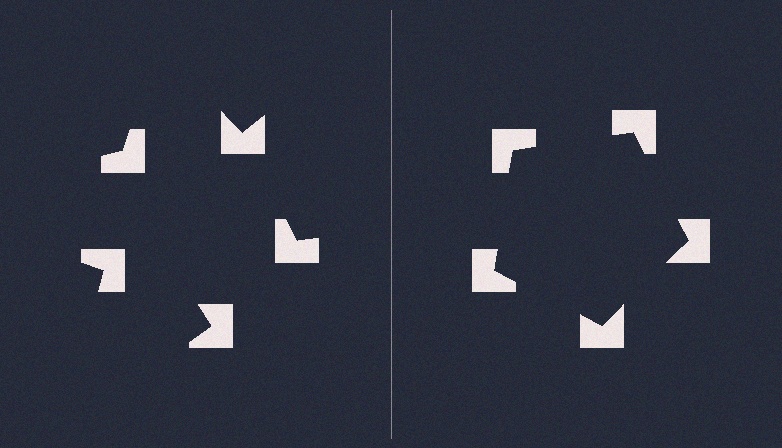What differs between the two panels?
The notched squares are positioned identically on both sides; only the wedge orientations differ. On the right they align to a pentagon; on the left they are misaligned.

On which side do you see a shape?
An illusory pentagon appears on the right side. On the left side the wedge cuts are rotated, so no coherent shape forms.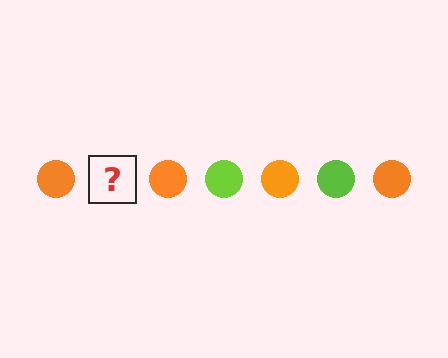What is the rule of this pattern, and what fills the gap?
The rule is that the pattern cycles through orange, lime circles. The gap should be filled with a lime circle.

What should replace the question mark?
The question mark should be replaced with a lime circle.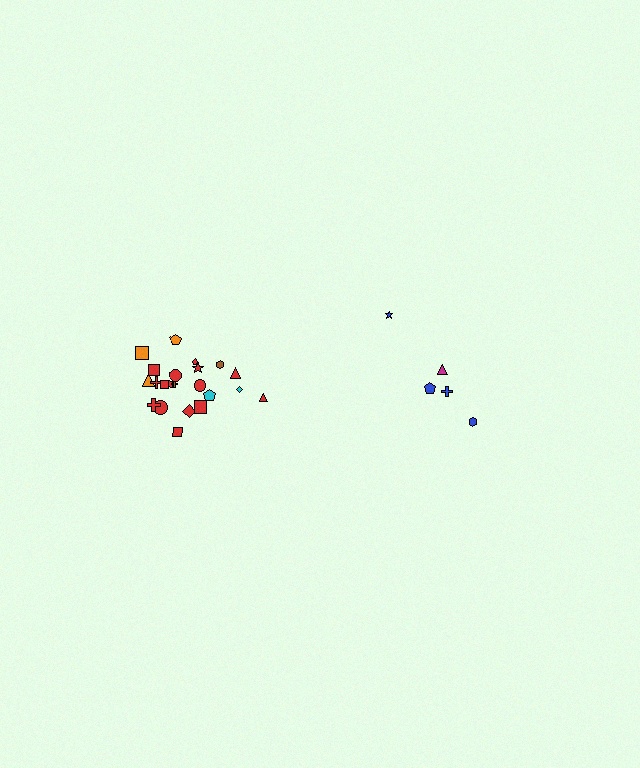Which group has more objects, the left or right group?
The left group.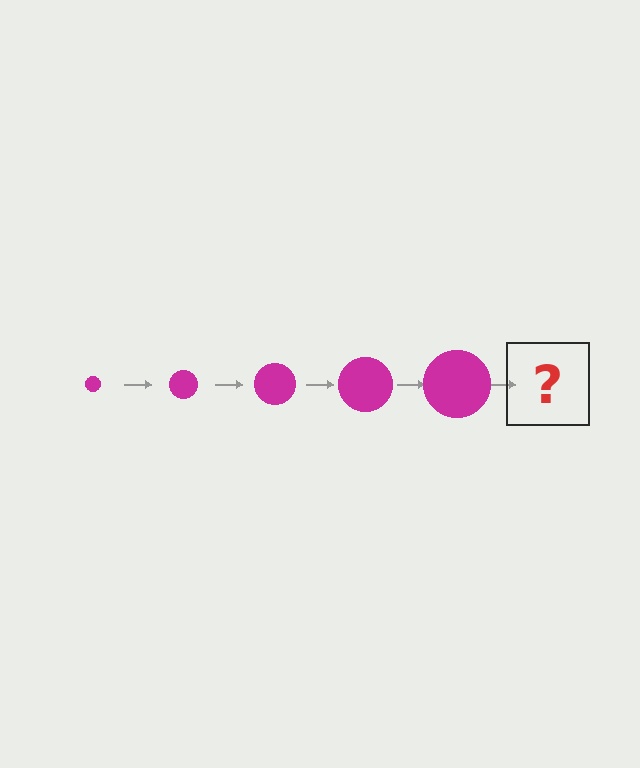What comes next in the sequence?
The next element should be a magenta circle, larger than the previous one.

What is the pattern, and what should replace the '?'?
The pattern is that the circle gets progressively larger each step. The '?' should be a magenta circle, larger than the previous one.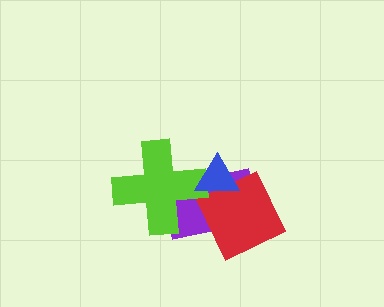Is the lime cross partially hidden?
Yes, it is partially covered by another shape.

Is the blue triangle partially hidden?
No, no other shape covers it.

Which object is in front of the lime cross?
The blue triangle is in front of the lime cross.